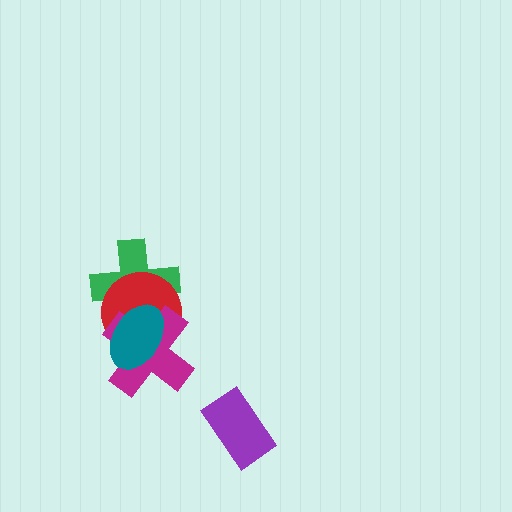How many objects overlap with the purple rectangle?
0 objects overlap with the purple rectangle.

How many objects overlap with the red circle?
3 objects overlap with the red circle.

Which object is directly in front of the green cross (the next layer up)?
The red circle is directly in front of the green cross.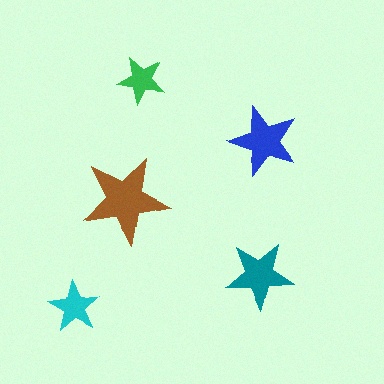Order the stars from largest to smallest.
the brown one, the blue one, the teal one, the cyan one, the green one.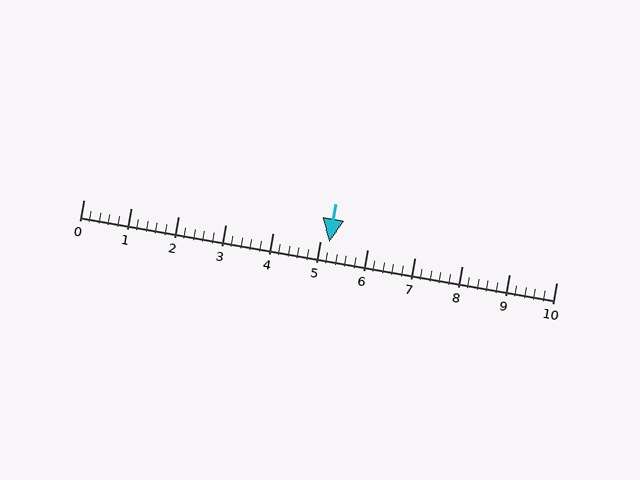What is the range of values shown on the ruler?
The ruler shows values from 0 to 10.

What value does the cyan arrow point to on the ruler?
The cyan arrow points to approximately 5.2.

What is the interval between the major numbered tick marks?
The major tick marks are spaced 1 units apart.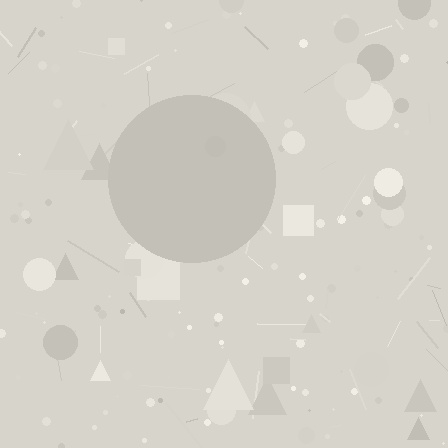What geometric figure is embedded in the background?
A circle is embedded in the background.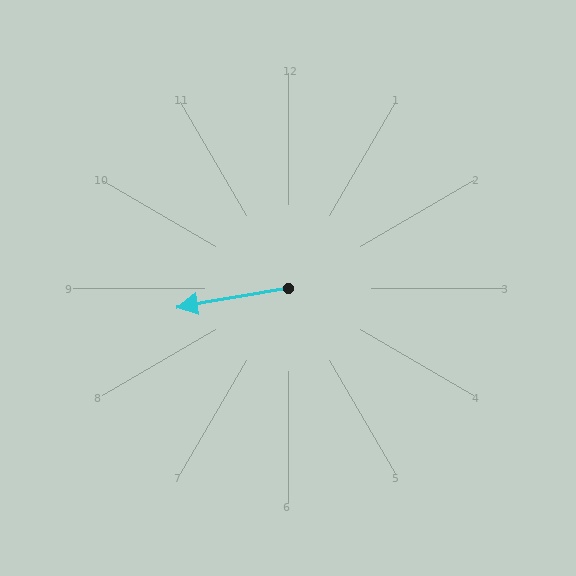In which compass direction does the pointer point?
West.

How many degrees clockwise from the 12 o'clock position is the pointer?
Approximately 260 degrees.